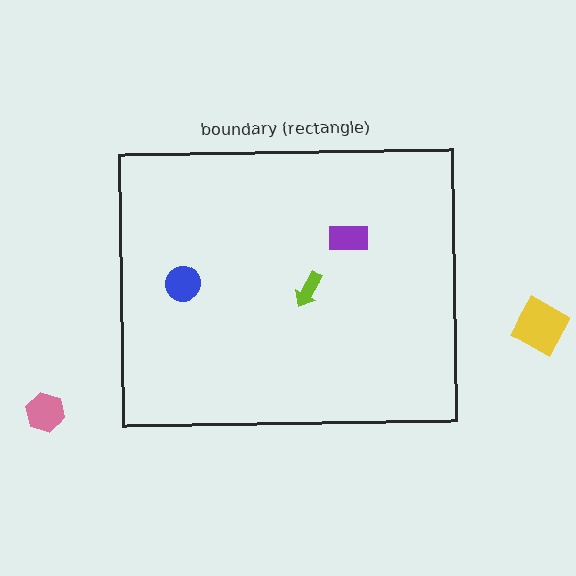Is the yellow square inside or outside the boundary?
Outside.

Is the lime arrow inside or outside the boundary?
Inside.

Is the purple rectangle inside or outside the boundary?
Inside.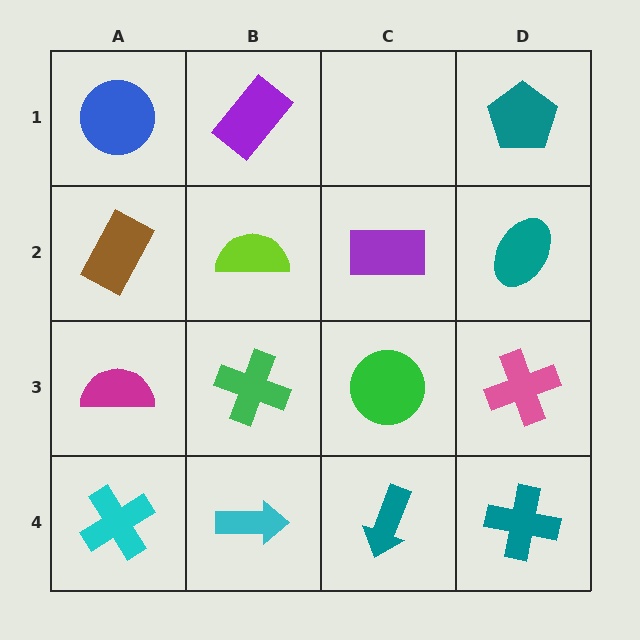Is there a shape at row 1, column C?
No, that cell is empty.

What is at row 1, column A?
A blue circle.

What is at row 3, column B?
A green cross.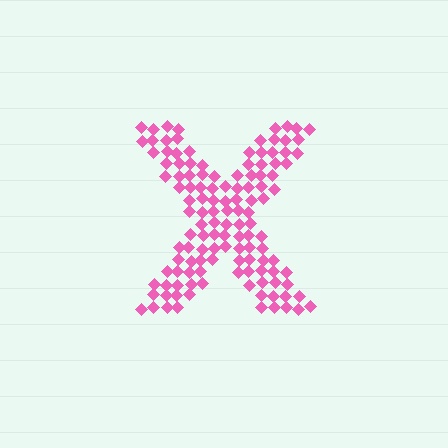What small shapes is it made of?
It is made of small diamonds.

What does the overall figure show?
The overall figure shows the letter X.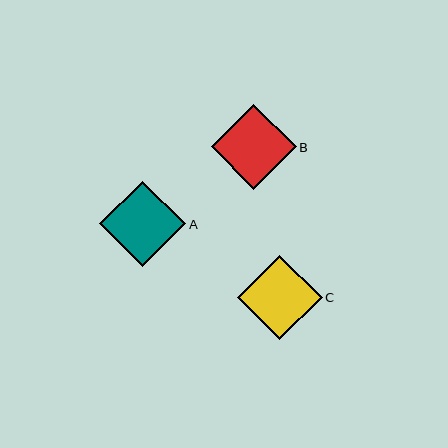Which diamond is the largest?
Diamond A is the largest with a size of approximately 86 pixels.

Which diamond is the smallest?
Diamond C is the smallest with a size of approximately 85 pixels.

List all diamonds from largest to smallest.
From largest to smallest: A, B, C.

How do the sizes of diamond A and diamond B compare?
Diamond A and diamond B are approximately the same size.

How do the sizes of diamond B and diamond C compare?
Diamond B and diamond C are approximately the same size.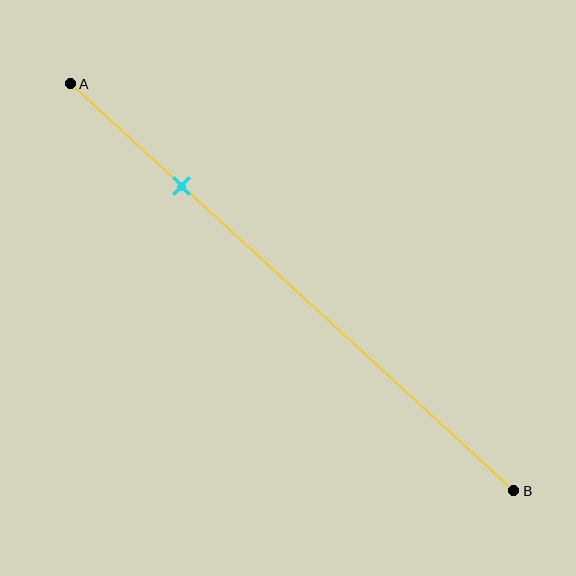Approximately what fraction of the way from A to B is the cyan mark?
The cyan mark is approximately 25% of the way from A to B.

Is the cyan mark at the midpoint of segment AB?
No, the mark is at about 25% from A, not at the 50% midpoint.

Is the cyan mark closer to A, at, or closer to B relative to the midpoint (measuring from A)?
The cyan mark is closer to point A than the midpoint of segment AB.